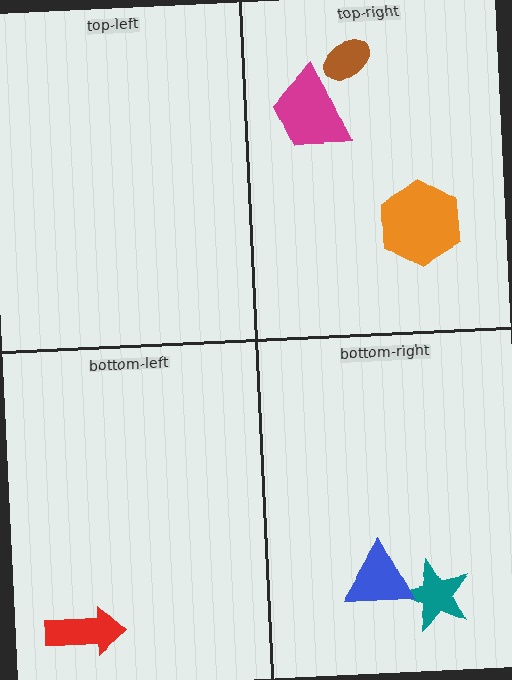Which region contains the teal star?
The bottom-right region.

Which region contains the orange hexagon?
The top-right region.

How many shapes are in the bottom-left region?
1.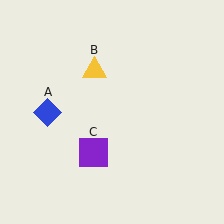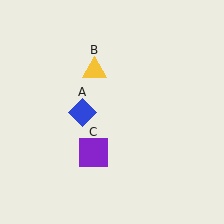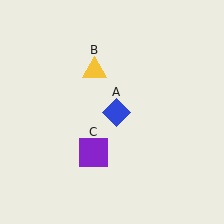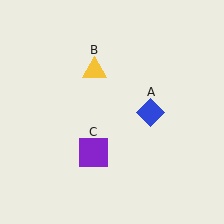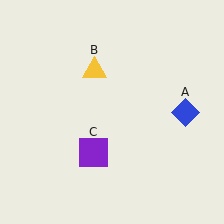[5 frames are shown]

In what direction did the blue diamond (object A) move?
The blue diamond (object A) moved right.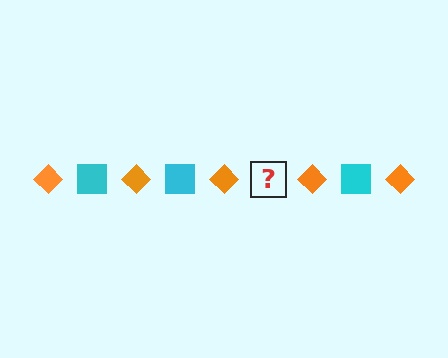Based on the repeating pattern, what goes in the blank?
The blank should be a cyan square.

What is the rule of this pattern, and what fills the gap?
The rule is that the pattern alternates between orange diamond and cyan square. The gap should be filled with a cyan square.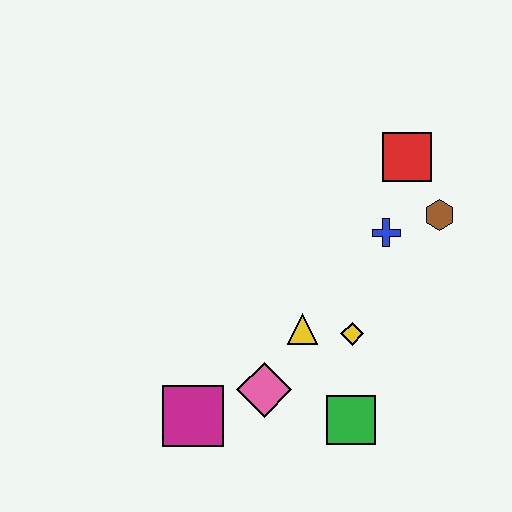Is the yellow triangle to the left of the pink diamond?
No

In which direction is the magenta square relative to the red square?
The magenta square is below the red square.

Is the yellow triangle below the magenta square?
No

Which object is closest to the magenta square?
The pink diamond is closest to the magenta square.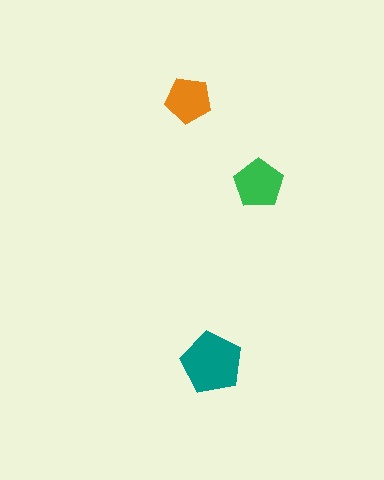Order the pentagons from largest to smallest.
the teal one, the green one, the orange one.